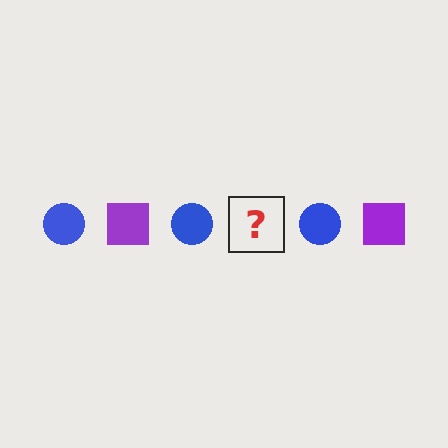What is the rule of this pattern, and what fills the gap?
The rule is that the pattern alternates between blue circle and purple square. The gap should be filled with a purple square.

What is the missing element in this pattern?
The missing element is a purple square.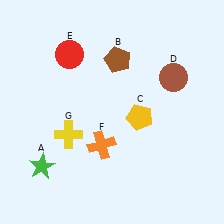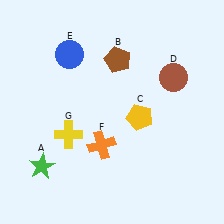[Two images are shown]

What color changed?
The circle (E) changed from red in Image 1 to blue in Image 2.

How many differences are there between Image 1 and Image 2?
There is 1 difference between the two images.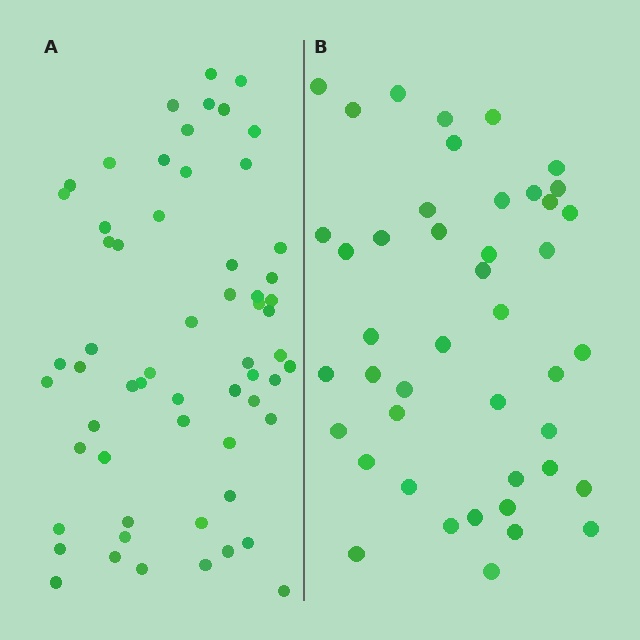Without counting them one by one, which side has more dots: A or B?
Region A (the left region) has more dots.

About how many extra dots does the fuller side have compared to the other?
Region A has approximately 15 more dots than region B.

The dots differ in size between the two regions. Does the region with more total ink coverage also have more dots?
No. Region B has more total ink coverage because its dots are larger, but region A actually contains more individual dots. Total area can be misleading — the number of items is what matters here.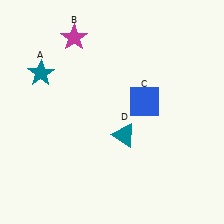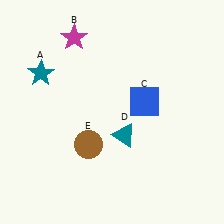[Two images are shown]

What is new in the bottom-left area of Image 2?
A brown circle (E) was added in the bottom-left area of Image 2.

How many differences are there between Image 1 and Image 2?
There is 1 difference between the two images.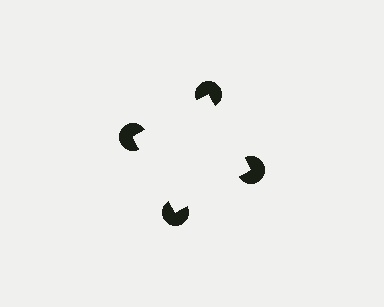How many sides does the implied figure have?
4 sides.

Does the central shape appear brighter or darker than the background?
It typically appears slightly brighter than the background, even though no actual brightness change is drawn.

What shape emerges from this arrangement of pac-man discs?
An illusory square — its edges are inferred from the aligned wedge cuts in the pac-man discs, not physically drawn.